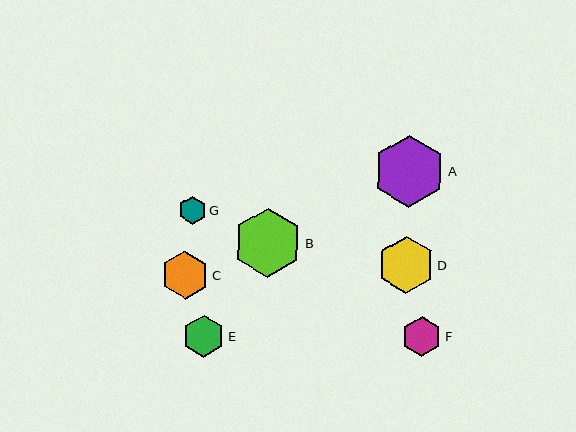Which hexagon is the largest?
Hexagon A is the largest with a size of approximately 72 pixels.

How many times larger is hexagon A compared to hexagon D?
Hexagon A is approximately 1.3 times the size of hexagon D.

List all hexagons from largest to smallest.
From largest to smallest: A, B, D, C, E, F, G.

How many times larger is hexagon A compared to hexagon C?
Hexagon A is approximately 1.5 times the size of hexagon C.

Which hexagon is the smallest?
Hexagon G is the smallest with a size of approximately 28 pixels.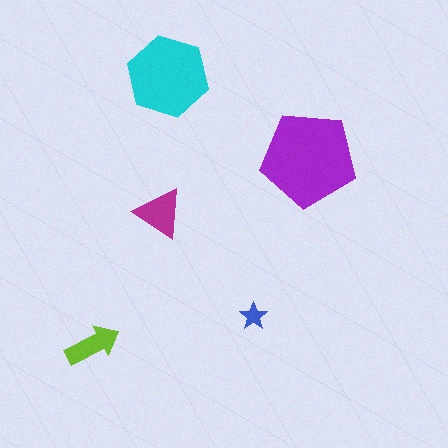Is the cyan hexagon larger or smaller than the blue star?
Larger.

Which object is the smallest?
The blue star.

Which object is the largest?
The purple pentagon.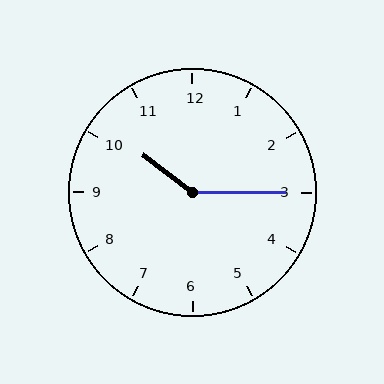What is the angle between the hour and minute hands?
Approximately 142 degrees.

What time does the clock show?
10:15.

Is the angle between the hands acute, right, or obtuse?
It is obtuse.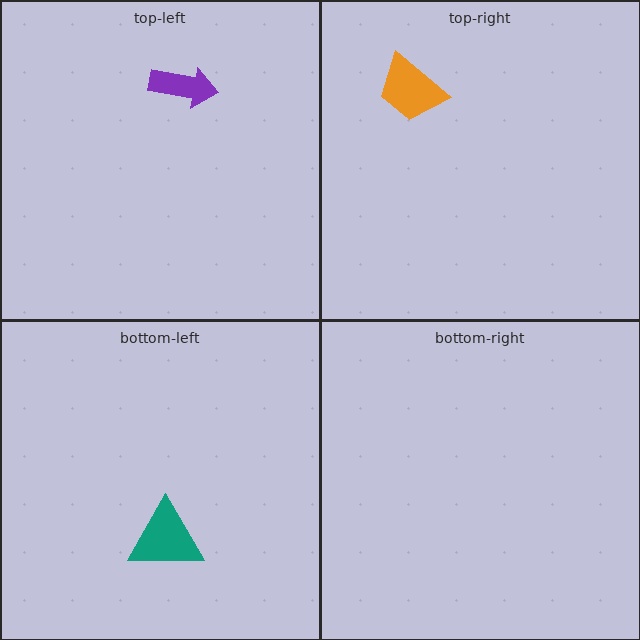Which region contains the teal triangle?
The bottom-left region.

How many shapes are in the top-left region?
1.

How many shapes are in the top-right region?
1.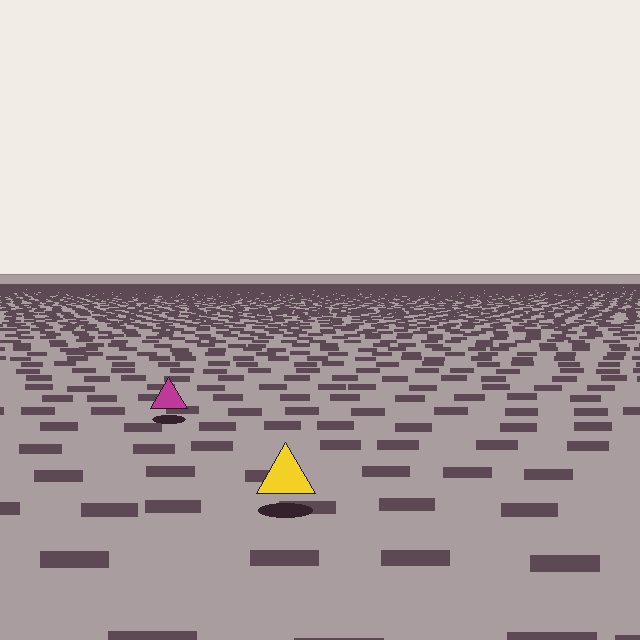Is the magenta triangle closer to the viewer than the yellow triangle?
No. The yellow triangle is closer — you can tell from the texture gradient: the ground texture is coarser near it.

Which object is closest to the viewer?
The yellow triangle is closest. The texture marks near it are larger and more spread out.